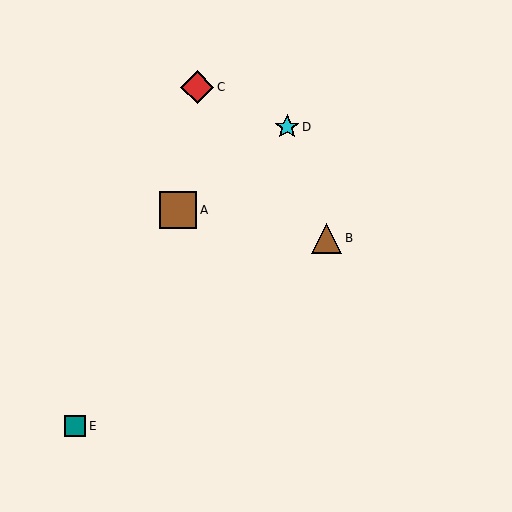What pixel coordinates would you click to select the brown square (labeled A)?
Click at (178, 210) to select the brown square A.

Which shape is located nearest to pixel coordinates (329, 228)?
The brown triangle (labeled B) at (327, 238) is nearest to that location.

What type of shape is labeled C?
Shape C is a red diamond.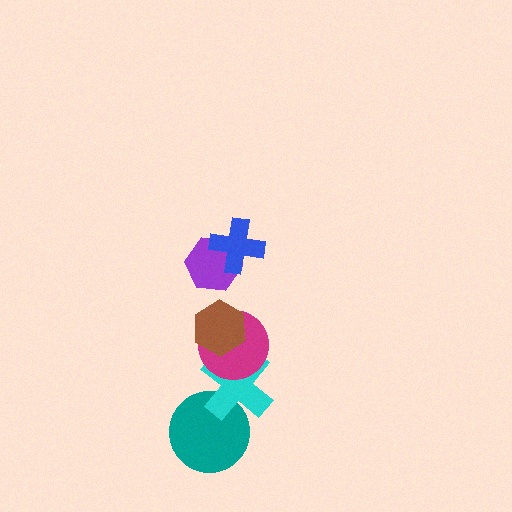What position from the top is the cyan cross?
The cyan cross is 5th from the top.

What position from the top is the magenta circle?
The magenta circle is 4th from the top.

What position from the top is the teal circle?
The teal circle is 6th from the top.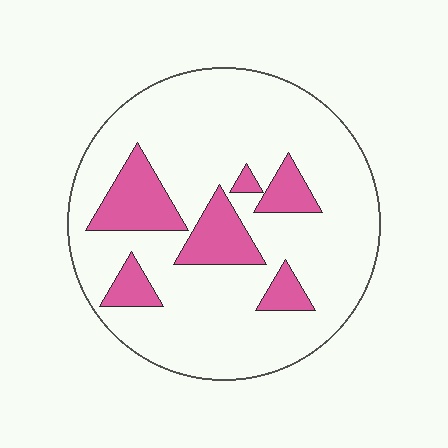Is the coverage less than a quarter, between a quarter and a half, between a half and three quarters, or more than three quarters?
Less than a quarter.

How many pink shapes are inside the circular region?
6.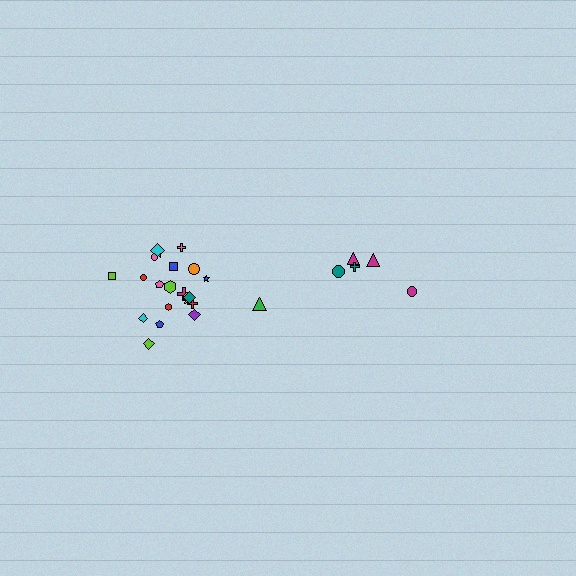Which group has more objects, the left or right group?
The left group.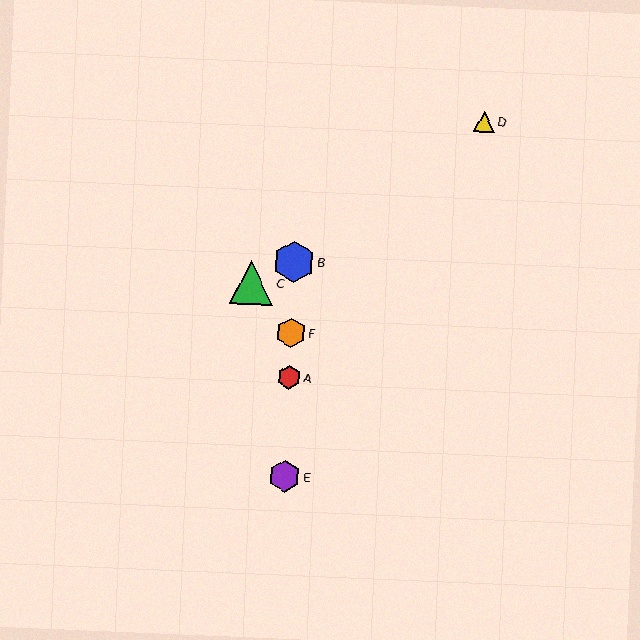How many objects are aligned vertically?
4 objects (A, B, E, F) are aligned vertically.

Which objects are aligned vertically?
Objects A, B, E, F are aligned vertically.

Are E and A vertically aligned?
Yes, both are at x≈285.